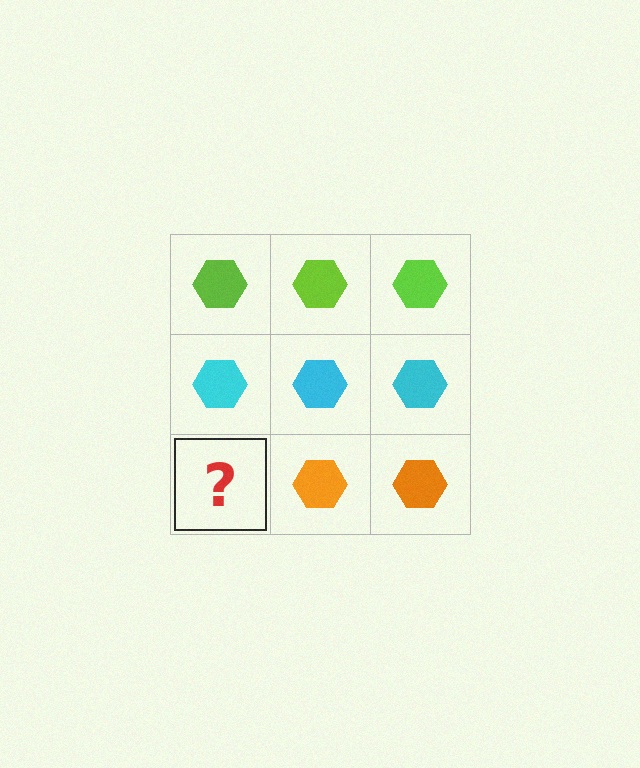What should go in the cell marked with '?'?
The missing cell should contain an orange hexagon.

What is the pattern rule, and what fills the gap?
The rule is that each row has a consistent color. The gap should be filled with an orange hexagon.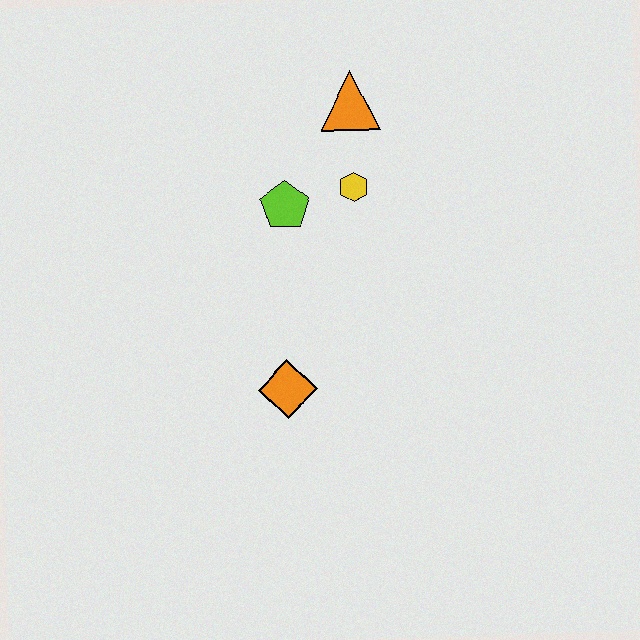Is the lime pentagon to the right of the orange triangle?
No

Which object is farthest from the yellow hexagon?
The orange diamond is farthest from the yellow hexagon.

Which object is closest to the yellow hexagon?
The lime pentagon is closest to the yellow hexagon.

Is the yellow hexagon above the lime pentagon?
Yes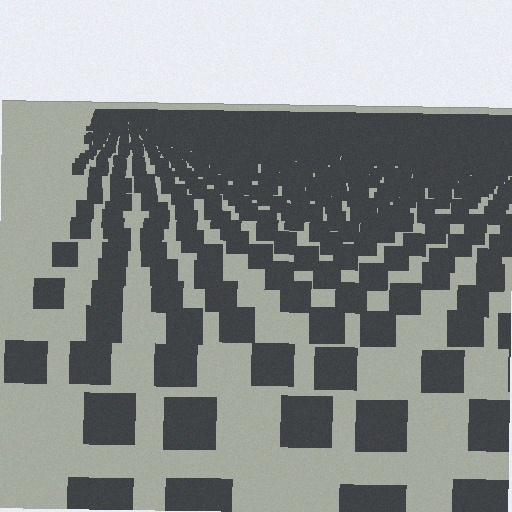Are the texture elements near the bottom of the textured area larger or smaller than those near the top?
Larger. Near the bottom, elements are closer to the viewer and appear at a bigger on-screen size.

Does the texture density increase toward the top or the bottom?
Density increases toward the top.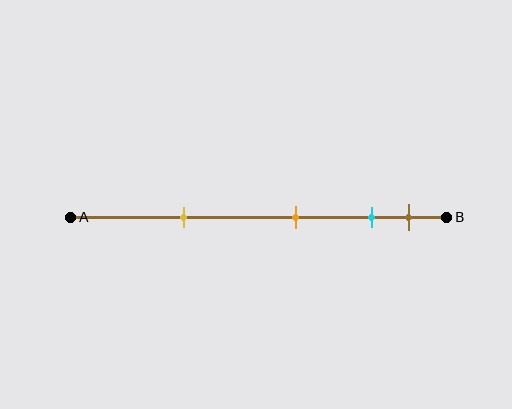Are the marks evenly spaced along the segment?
No, the marks are not evenly spaced.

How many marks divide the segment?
There are 4 marks dividing the segment.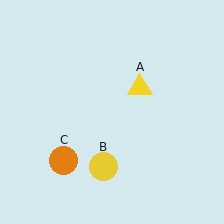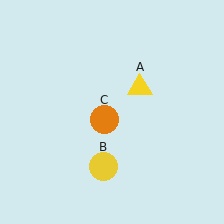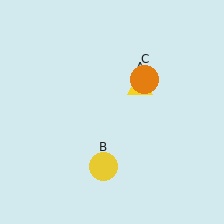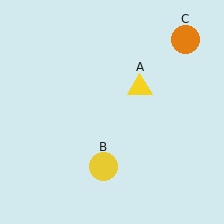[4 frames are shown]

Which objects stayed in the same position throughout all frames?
Yellow triangle (object A) and yellow circle (object B) remained stationary.